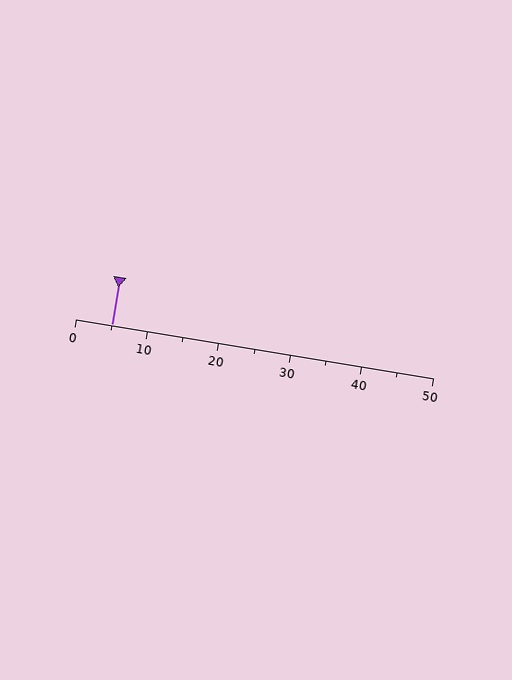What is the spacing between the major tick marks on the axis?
The major ticks are spaced 10 apart.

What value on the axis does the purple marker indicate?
The marker indicates approximately 5.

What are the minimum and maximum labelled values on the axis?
The axis runs from 0 to 50.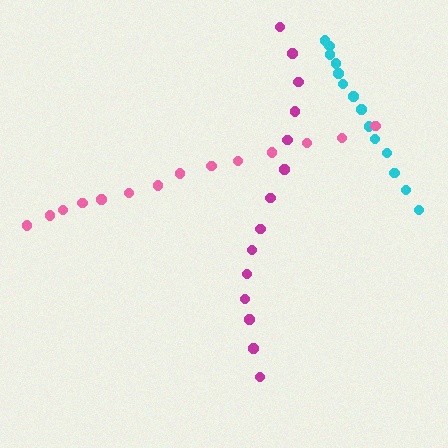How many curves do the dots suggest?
There are 3 distinct paths.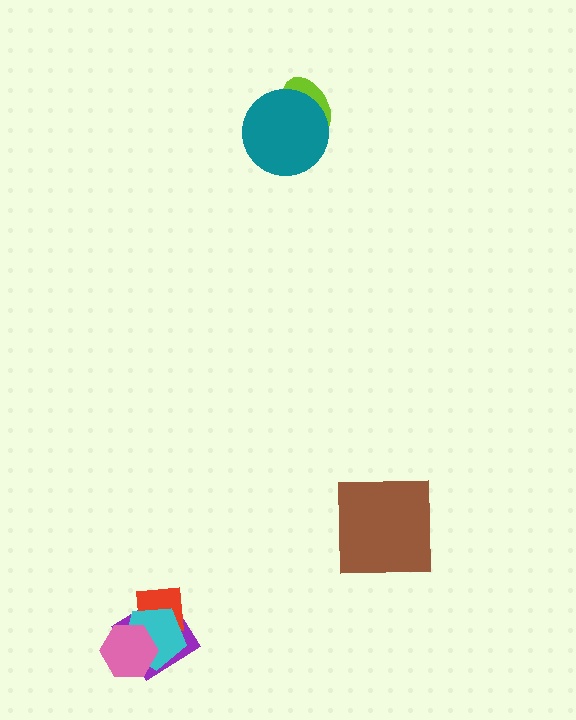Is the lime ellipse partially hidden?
Yes, it is partially covered by another shape.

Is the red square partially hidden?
Yes, it is partially covered by another shape.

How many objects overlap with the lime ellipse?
1 object overlaps with the lime ellipse.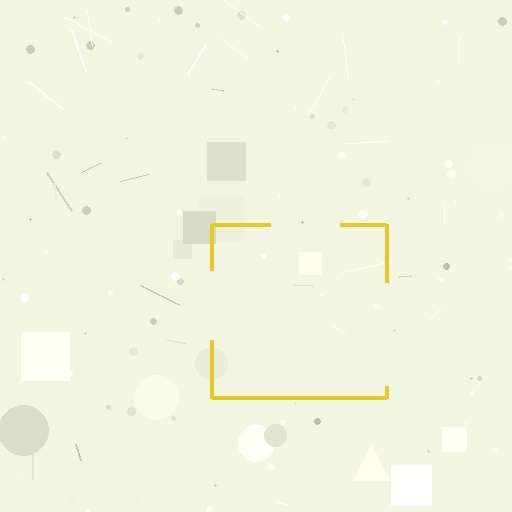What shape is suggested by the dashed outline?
The dashed outline suggests a square.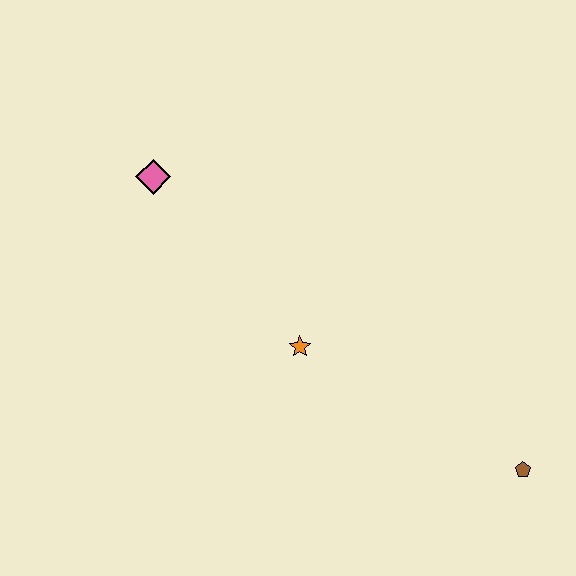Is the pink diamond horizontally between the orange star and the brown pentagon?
No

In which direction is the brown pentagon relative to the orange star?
The brown pentagon is to the right of the orange star.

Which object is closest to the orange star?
The pink diamond is closest to the orange star.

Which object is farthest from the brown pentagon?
The pink diamond is farthest from the brown pentagon.